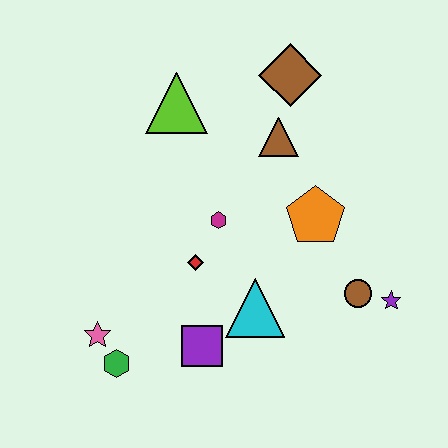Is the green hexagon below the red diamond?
Yes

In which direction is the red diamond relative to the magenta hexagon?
The red diamond is below the magenta hexagon.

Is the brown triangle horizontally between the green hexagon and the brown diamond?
Yes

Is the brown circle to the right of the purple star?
No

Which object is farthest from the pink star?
The brown diamond is farthest from the pink star.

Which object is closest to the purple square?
The cyan triangle is closest to the purple square.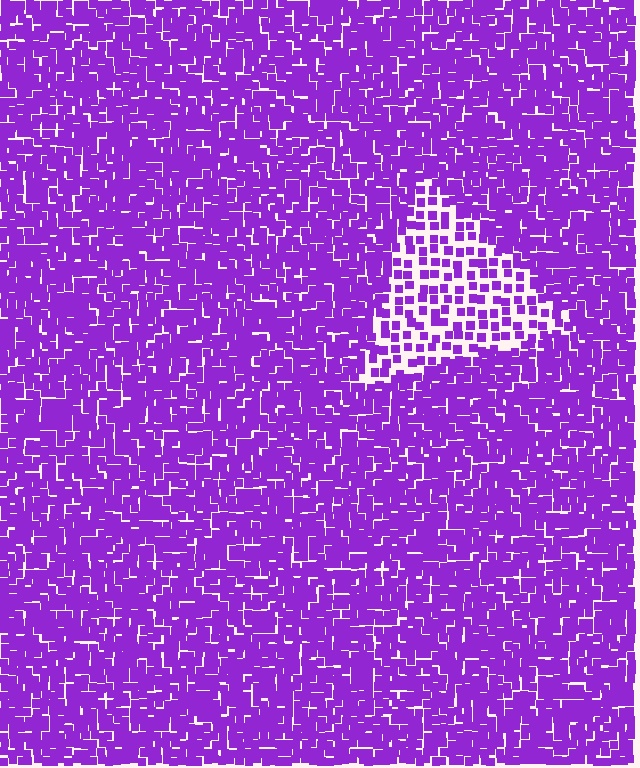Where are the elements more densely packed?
The elements are more densely packed outside the triangle boundary.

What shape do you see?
I see a triangle.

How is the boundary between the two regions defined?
The boundary is defined by a change in element density (approximately 2.3x ratio). All elements are the same color, size, and shape.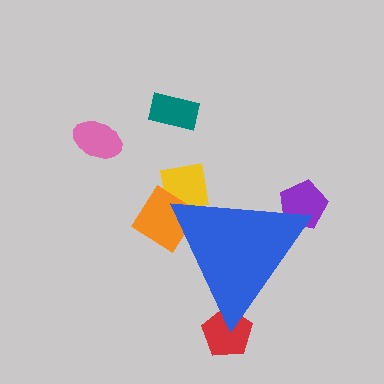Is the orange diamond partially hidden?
Yes, the orange diamond is partially hidden behind the blue triangle.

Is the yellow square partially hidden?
Yes, the yellow square is partially hidden behind the blue triangle.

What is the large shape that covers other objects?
A blue triangle.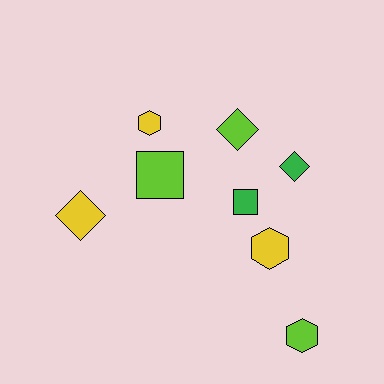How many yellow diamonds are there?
There is 1 yellow diamond.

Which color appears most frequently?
Yellow, with 3 objects.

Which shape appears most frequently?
Hexagon, with 3 objects.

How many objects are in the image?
There are 8 objects.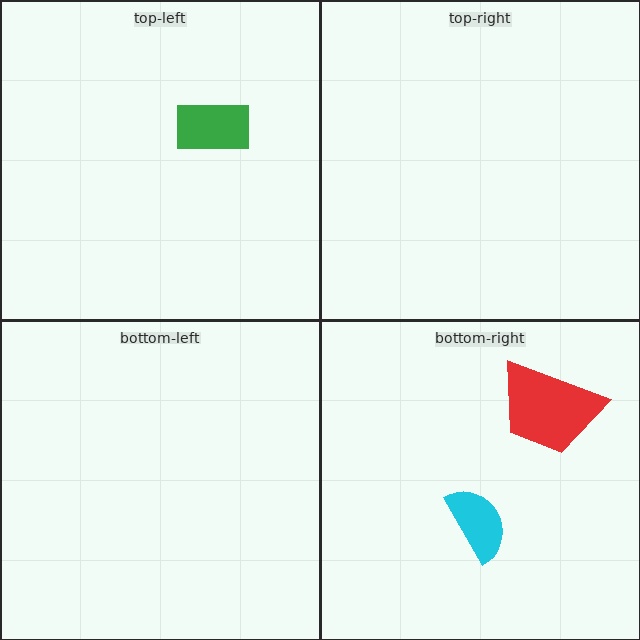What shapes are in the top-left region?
The green rectangle.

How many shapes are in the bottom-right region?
2.